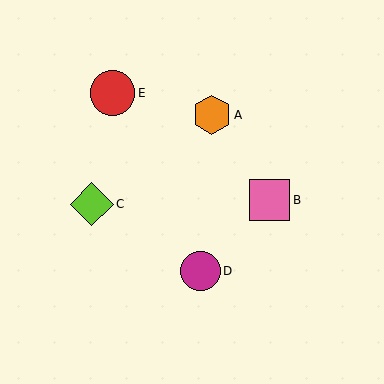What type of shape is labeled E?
Shape E is a red circle.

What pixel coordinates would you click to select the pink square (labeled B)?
Click at (270, 200) to select the pink square B.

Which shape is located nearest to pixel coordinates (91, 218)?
The lime diamond (labeled C) at (92, 204) is nearest to that location.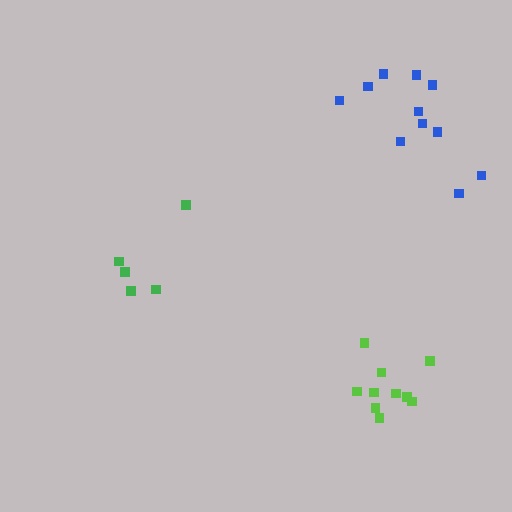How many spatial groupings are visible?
There are 3 spatial groupings.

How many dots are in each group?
Group 1: 10 dots, Group 2: 11 dots, Group 3: 5 dots (26 total).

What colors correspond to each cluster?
The clusters are colored: lime, blue, green.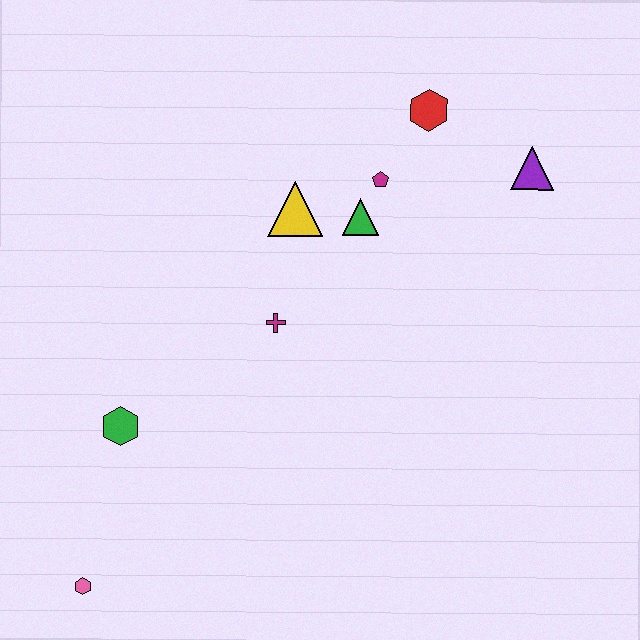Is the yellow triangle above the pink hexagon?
Yes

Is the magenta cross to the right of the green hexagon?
Yes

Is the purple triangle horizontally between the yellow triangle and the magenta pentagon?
No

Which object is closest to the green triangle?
The magenta pentagon is closest to the green triangle.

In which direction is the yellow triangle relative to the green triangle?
The yellow triangle is to the left of the green triangle.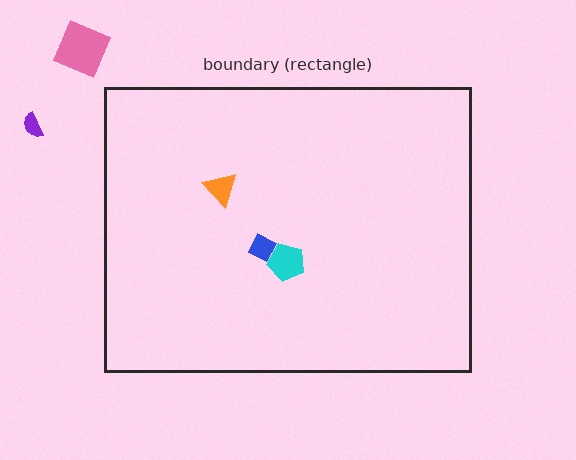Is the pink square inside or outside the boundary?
Outside.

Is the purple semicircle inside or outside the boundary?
Outside.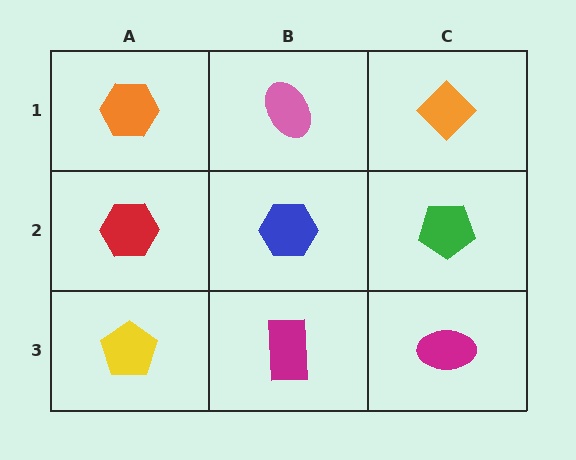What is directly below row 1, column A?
A red hexagon.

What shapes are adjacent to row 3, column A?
A red hexagon (row 2, column A), a magenta rectangle (row 3, column B).